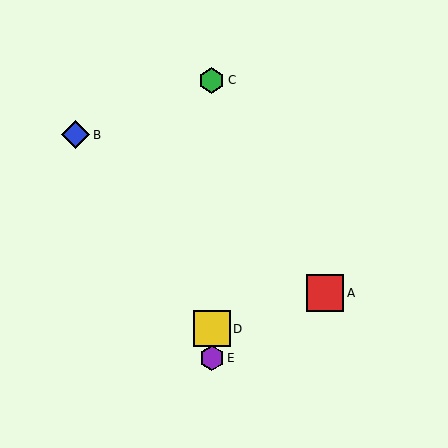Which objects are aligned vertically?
Objects C, D, E are aligned vertically.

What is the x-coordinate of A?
Object A is at x≈325.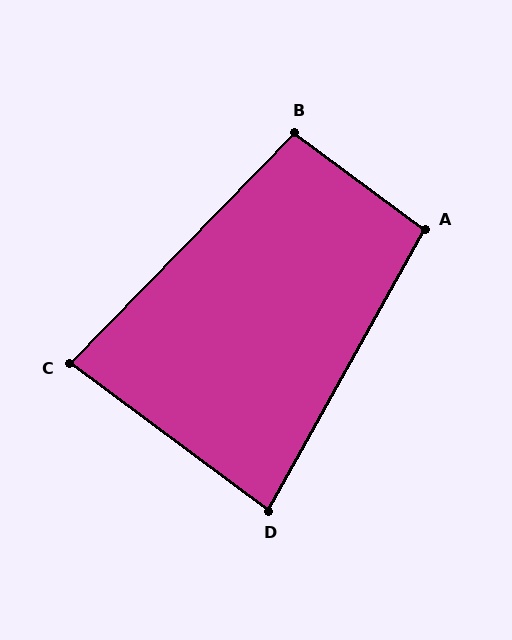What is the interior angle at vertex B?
Approximately 97 degrees (obtuse).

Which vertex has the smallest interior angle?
C, at approximately 82 degrees.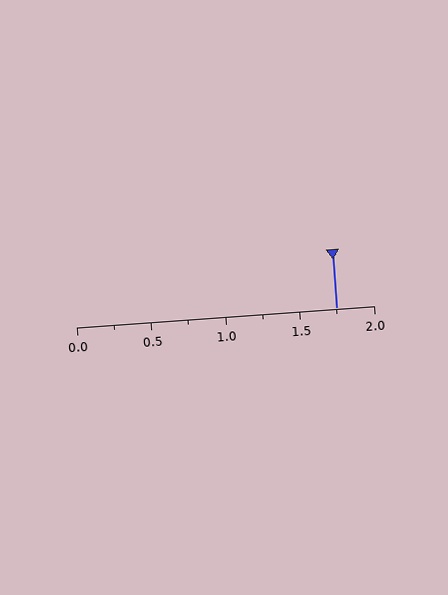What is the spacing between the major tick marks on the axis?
The major ticks are spaced 0.5 apart.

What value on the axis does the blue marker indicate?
The marker indicates approximately 1.75.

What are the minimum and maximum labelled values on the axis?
The axis runs from 0.0 to 2.0.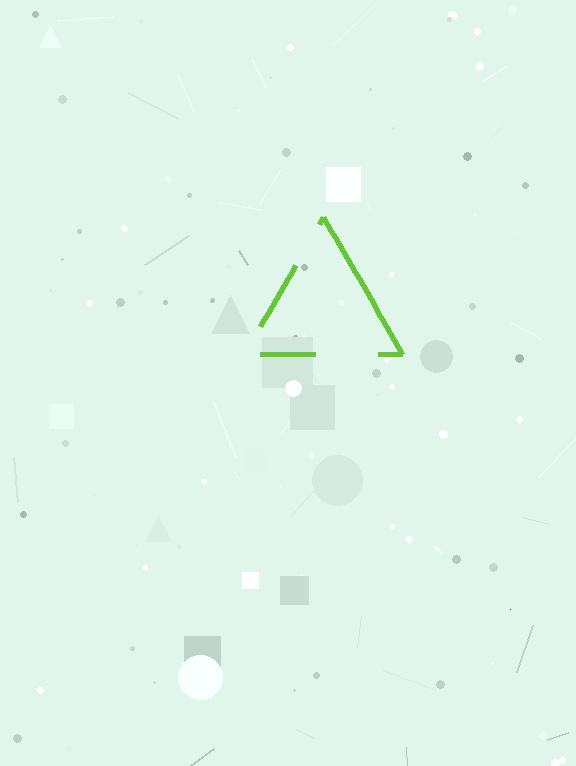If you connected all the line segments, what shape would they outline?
They would outline a triangle.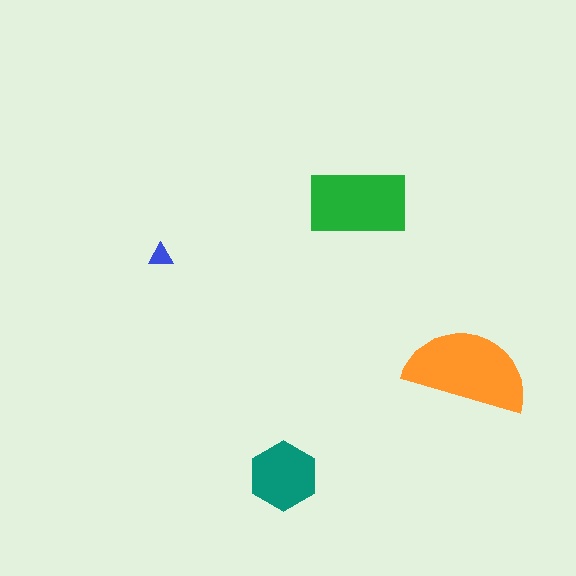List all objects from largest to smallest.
The orange semicircle, the green rectangle, the teal hexagon, the blue triangle.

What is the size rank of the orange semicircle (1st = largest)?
1st.